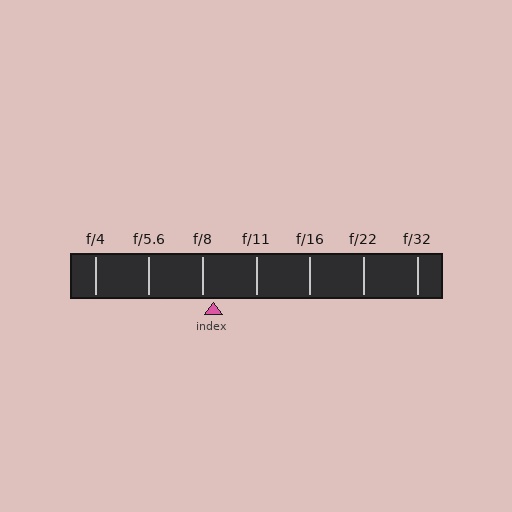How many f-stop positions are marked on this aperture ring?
There are 7 f-stop positions marked.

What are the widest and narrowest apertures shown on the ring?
The widest aperture shown is f/4 and the narrowest is f/32.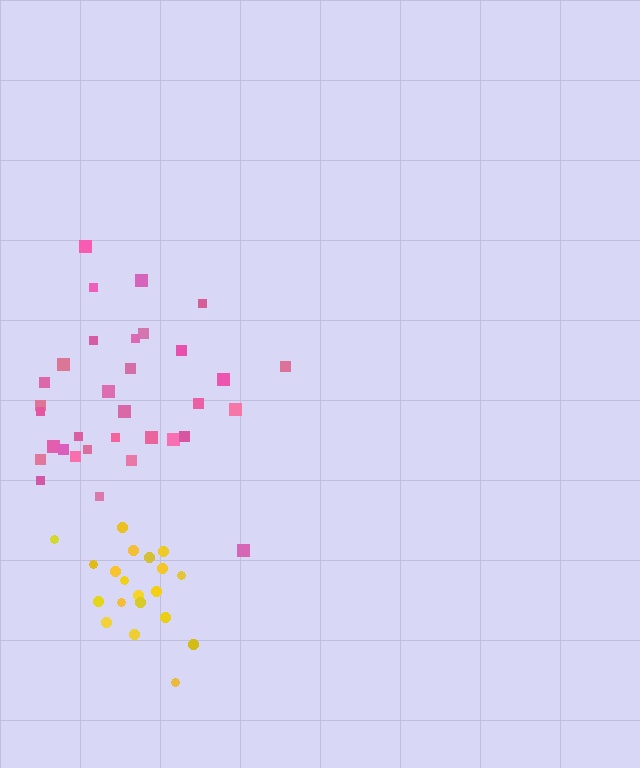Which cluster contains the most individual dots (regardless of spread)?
Pink (33).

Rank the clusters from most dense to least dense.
yellow, pink.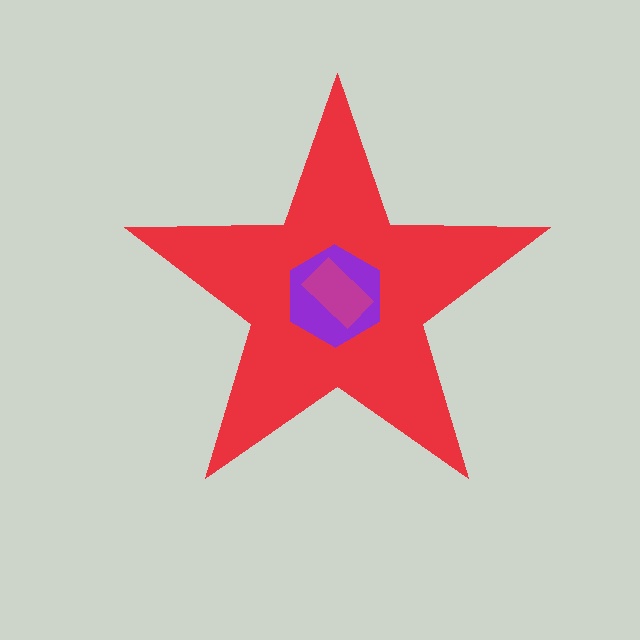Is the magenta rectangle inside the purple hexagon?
Yes.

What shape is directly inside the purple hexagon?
The magenta rectangle.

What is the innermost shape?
The magenta rectangle.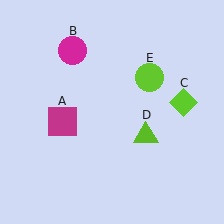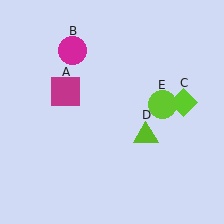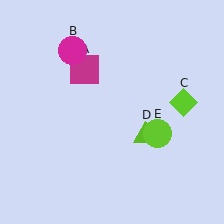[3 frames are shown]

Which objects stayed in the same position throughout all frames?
Magenta circle (object B) and lime diamond (object C) and lime triangle (object D) remained stationary.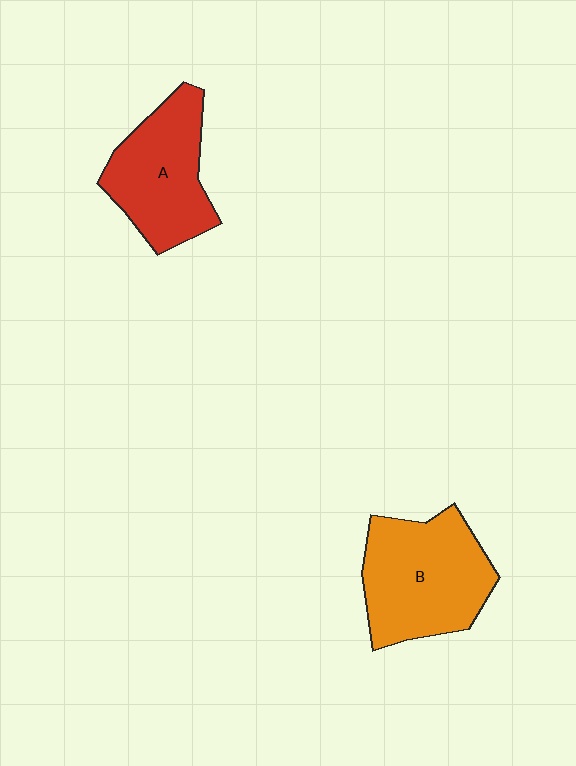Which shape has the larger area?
Shape B (orange).